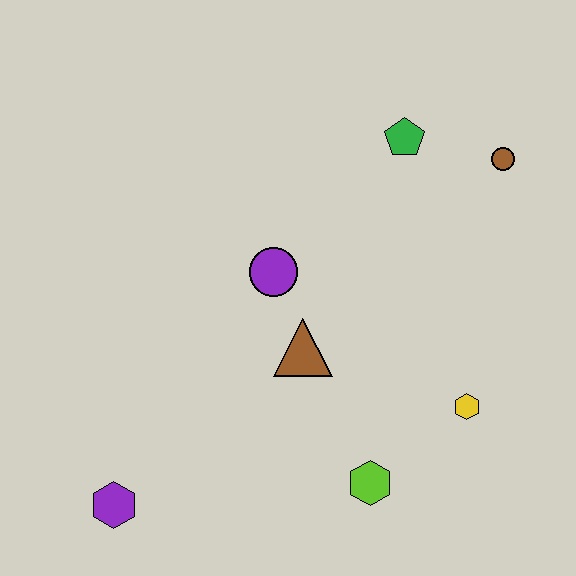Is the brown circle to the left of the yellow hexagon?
No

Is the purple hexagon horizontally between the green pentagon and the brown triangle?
No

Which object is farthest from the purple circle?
The purple hexagon is farthest from the purple circle.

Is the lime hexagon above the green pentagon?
No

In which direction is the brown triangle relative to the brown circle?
The brown triangle is to the left of the brown circle.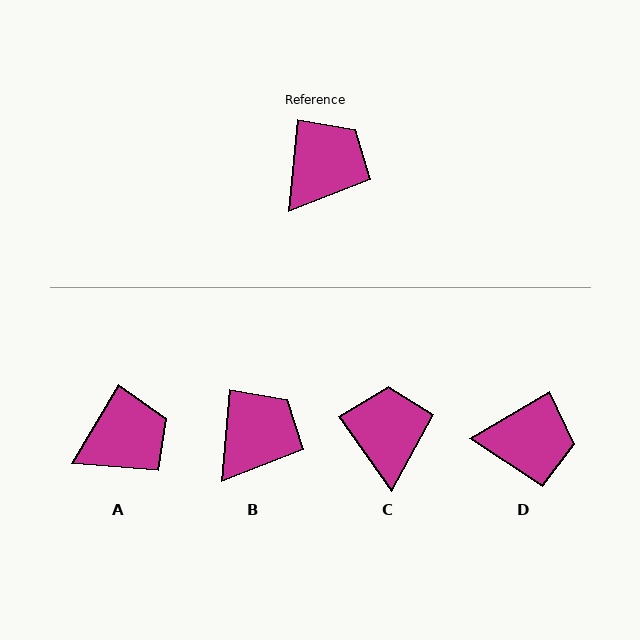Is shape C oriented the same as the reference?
No, it is off by about 41 degrees.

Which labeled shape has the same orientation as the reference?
B.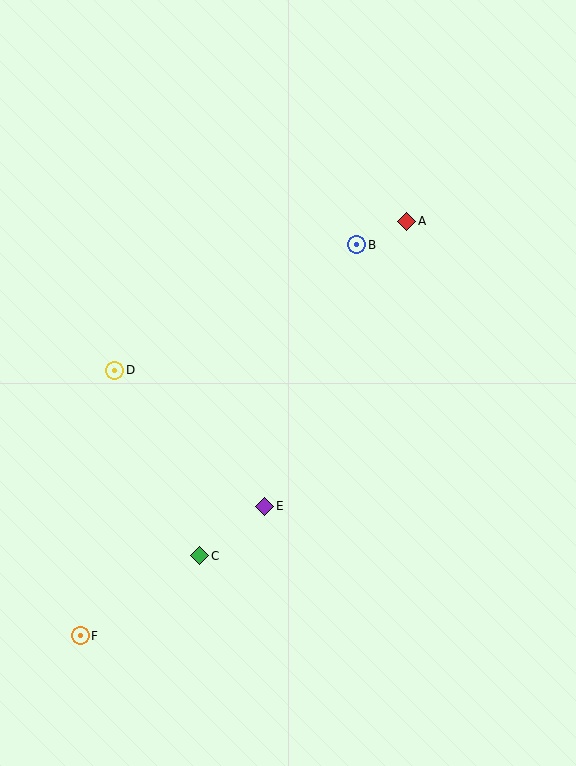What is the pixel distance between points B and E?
The distance between B and E is 277 pixels.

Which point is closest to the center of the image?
Point E at (265, 506) is closest to the center.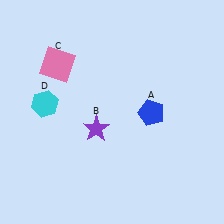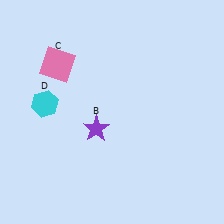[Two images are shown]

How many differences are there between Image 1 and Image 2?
There is 1 difference between the two images.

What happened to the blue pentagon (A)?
The blue pentagon (A) was removed in Image 2. It was in the bottom-right area of Image 1.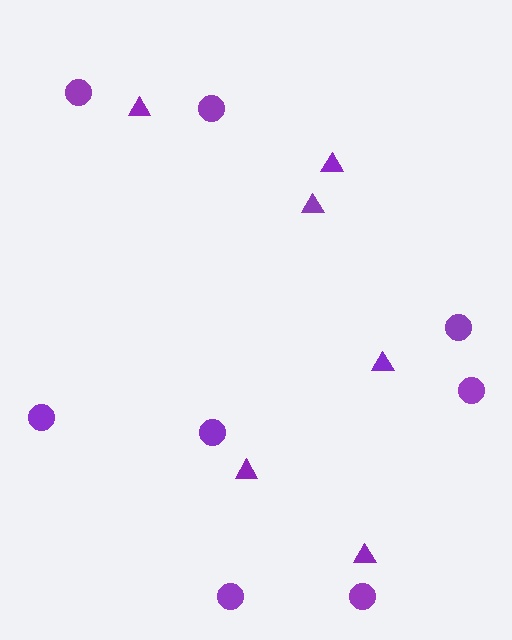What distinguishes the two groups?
There are 2 groups: one group of circles (8) and one group of triangles (6).